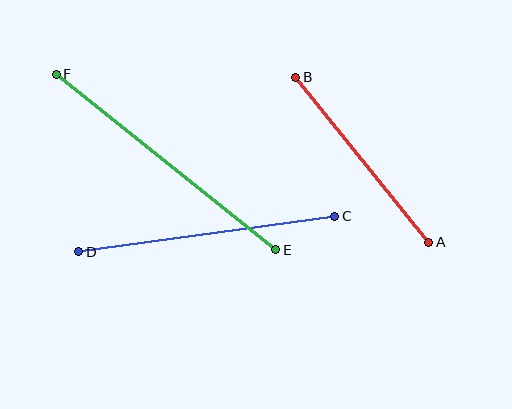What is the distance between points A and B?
The distance is approximately 212 pixels.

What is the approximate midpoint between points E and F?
The midpoint is at approximately (166, 162) pixels.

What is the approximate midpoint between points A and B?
The midpoint is at approximately (362, 160) pixels.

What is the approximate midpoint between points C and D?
The midpoint is at approximately (207, 234) pixels.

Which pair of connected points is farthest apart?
Points E and F are farthest apart.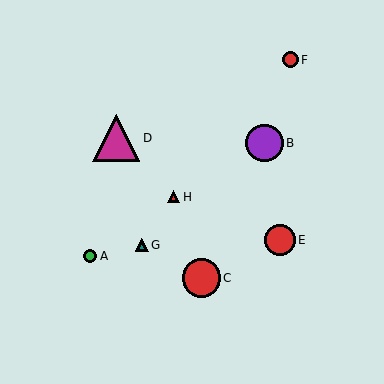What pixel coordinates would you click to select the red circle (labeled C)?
Click at (201, 278) to select the red circle C.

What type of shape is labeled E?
Shape E is a red circle.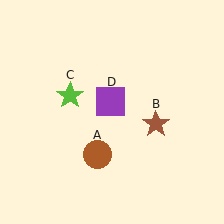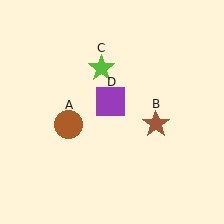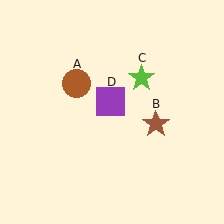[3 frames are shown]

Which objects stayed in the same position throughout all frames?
Brown star (object B) and purple square (object D) remained stationary.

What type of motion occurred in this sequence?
The brown circle (object A), lime star (object C) rotated clockwise around the center of the scene.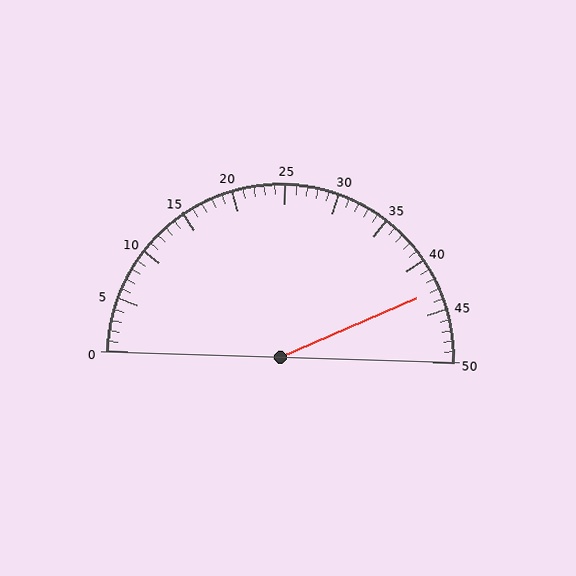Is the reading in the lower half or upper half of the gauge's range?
The reading is in the upper half of the range (0 to 50).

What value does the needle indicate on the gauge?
The needle indicates approximately 43.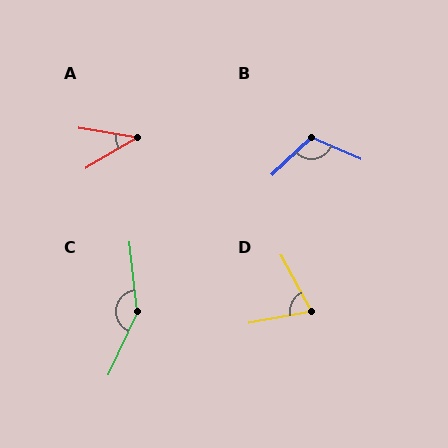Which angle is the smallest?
A, at approximately 40 degrees.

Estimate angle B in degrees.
Approximately 113 degrees.